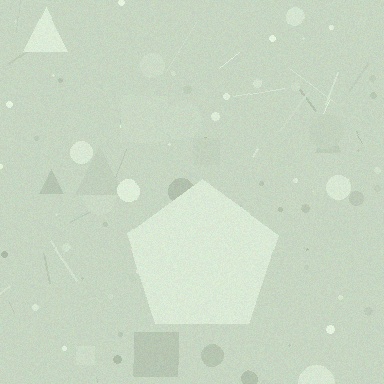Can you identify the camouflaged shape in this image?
The camouflaged shape is a pentagon.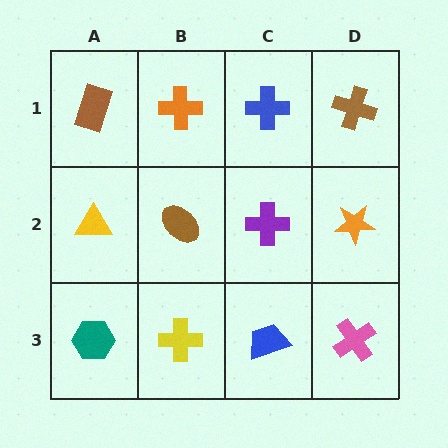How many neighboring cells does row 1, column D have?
2.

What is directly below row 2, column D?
A pink cross.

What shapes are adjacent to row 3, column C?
A purple cross (row 2, column C), a yellow cross (row 3, column B), a pink cross (row 3, column D).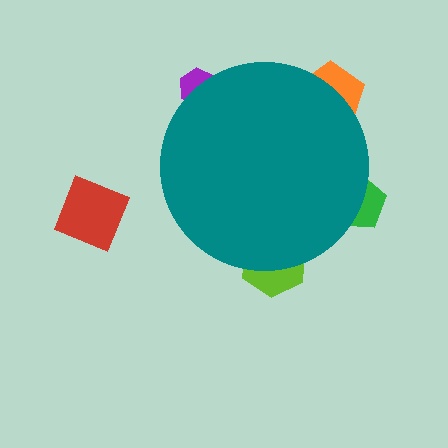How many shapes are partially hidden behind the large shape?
4 shapes are partially hidden.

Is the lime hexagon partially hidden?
Yes, the lime hexagon is partially hidden behind the teal circle.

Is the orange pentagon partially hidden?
Yes, the orange pentagon is partially hidden behind the teal circle.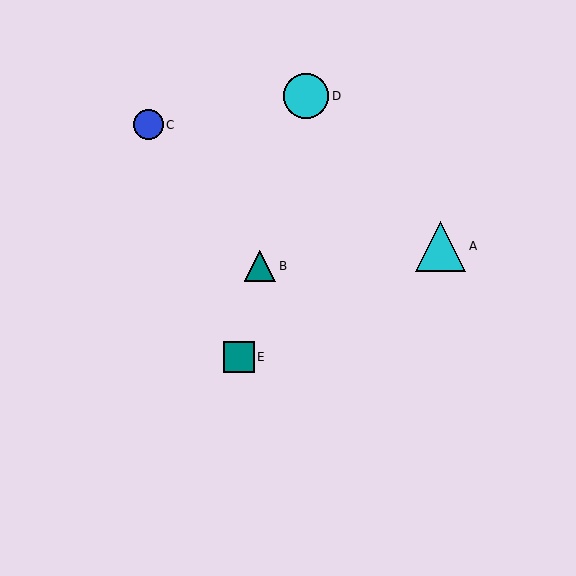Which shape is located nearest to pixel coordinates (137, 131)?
The blue circle (labeled C) at (149, 125) is nearest to that location.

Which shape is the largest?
The cyan triangle (labeled A) is the largest.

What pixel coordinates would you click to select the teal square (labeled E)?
Click at (239, 357) to select the teal square E.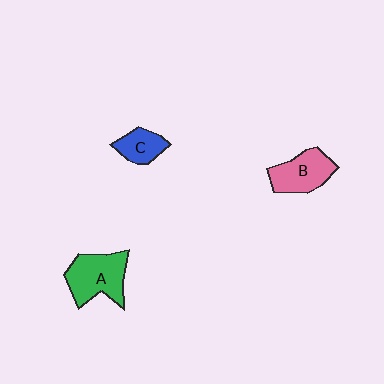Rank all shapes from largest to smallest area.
From largest to smallest: A (green), B (pink), C (blue).